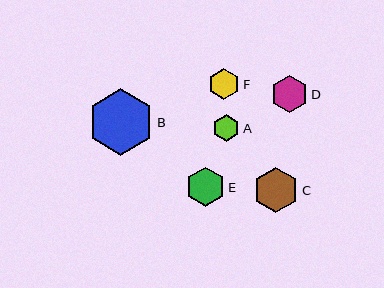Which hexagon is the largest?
Hexagon B is the largest with a size of approximately 67 pixels.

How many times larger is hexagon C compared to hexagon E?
Hexagon C is approximately 1.2 times the size of hexagon E.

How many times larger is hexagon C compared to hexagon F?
Hexagon C is approximately 1.5 times the size of hexagon F.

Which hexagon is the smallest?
Hexagon A is the smallest with a size of approximately 27 pixels.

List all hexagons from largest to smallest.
From largest to smallest: B, C, E, D, F, A.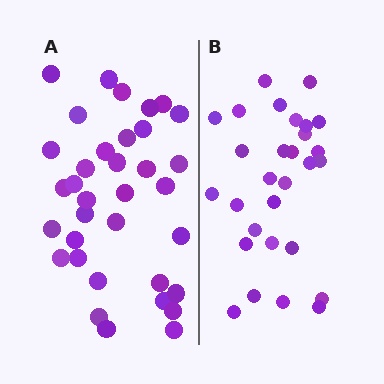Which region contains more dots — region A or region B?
Region A (the left region) has more dots.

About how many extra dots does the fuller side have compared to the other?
Region A has about 6 more dots than region B.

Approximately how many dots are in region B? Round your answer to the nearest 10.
About 30 dots. (The exact count is 29, which rounds to 30.)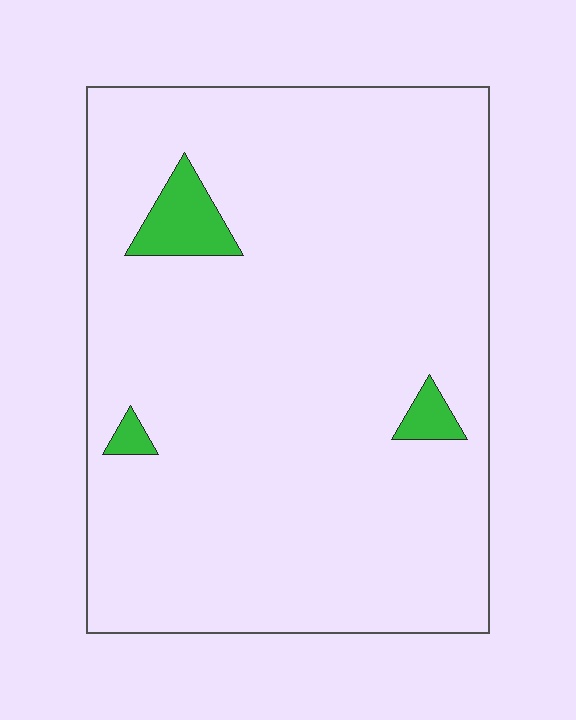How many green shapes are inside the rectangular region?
3.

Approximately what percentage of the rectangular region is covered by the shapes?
Approximately 5%.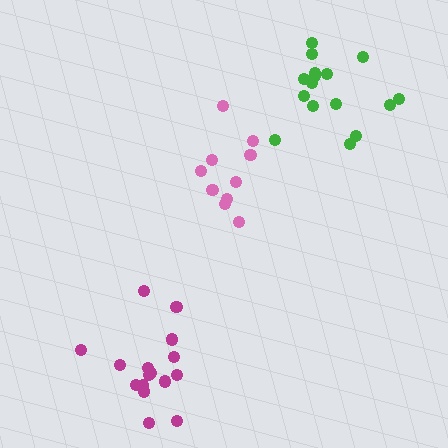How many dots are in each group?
Group 1: 10 dots, Group 2: 16 dots, Group 3: 16 dots (42 total).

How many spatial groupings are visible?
There are 3 spatial groupings.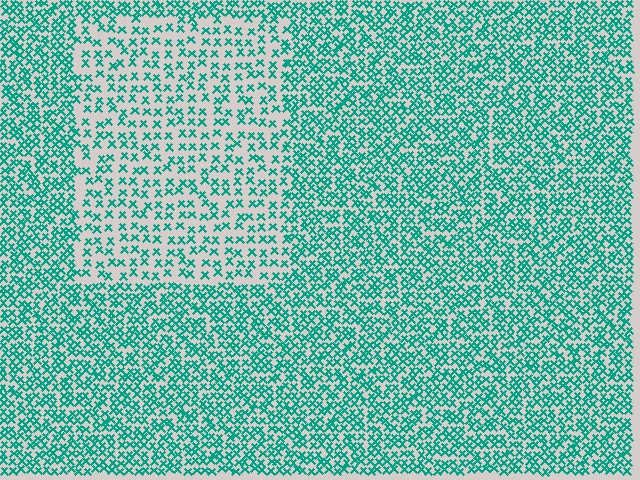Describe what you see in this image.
The image contains small teal elements arranged at two different densities. A rectangle-shaped region is visible where the elements are less densely packed than the surrounding area.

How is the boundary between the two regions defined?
The boundary is defined by a change in element density (approximately 2.0x ratio). All elements are the same color, size, and shape.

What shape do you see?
I see a rectangle.